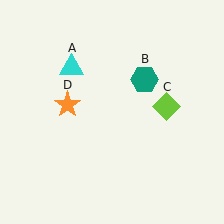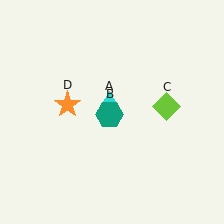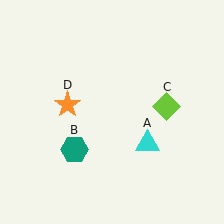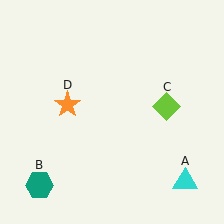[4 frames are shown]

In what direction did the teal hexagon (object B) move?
The teal hexagon (object B) moved down and to the left.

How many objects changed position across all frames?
2 objects changed position: cyan triangle (object A), teal hexagon (object B).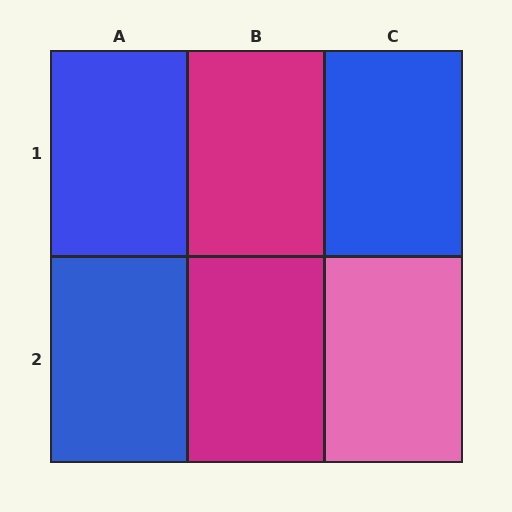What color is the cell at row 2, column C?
Pink.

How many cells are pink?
1 cell is pink.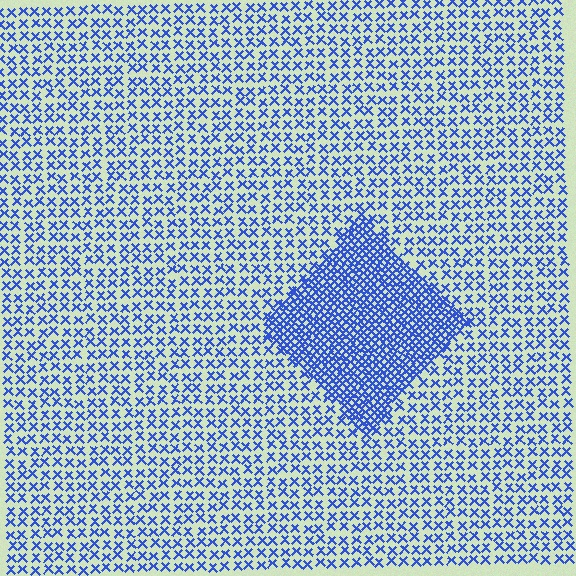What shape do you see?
I see a diamond.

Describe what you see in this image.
The image contains small blue elements arranged at two different densities. A diamond-shaped region is visible where the elements are more densely packed than the surrounding area.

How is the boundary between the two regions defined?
The boundary is defined by a change in element density (approximately 2.6x ratio). All elements are the same color, size, and shape.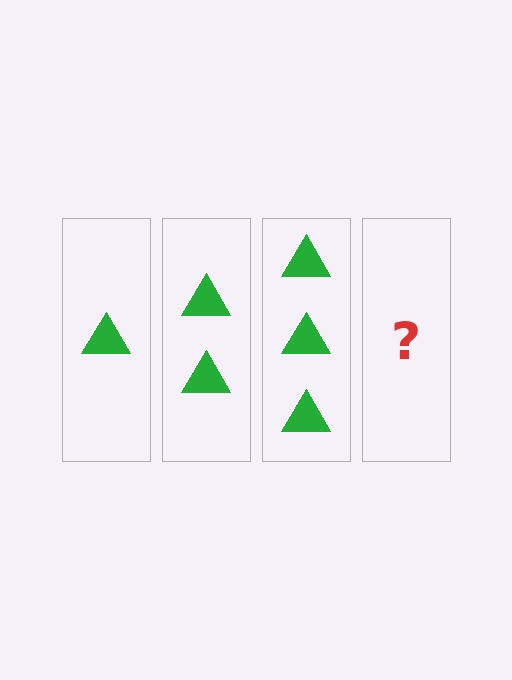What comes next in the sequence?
The next element should be 4 triangles.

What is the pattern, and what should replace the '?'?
The pattern is that each step adds one more triangle. The '?' should be 4 triangles.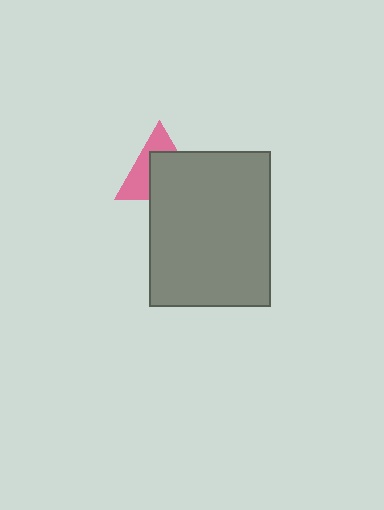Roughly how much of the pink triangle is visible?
A small part of it is visible (roughly 44%).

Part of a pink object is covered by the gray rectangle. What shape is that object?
It is a triangle.